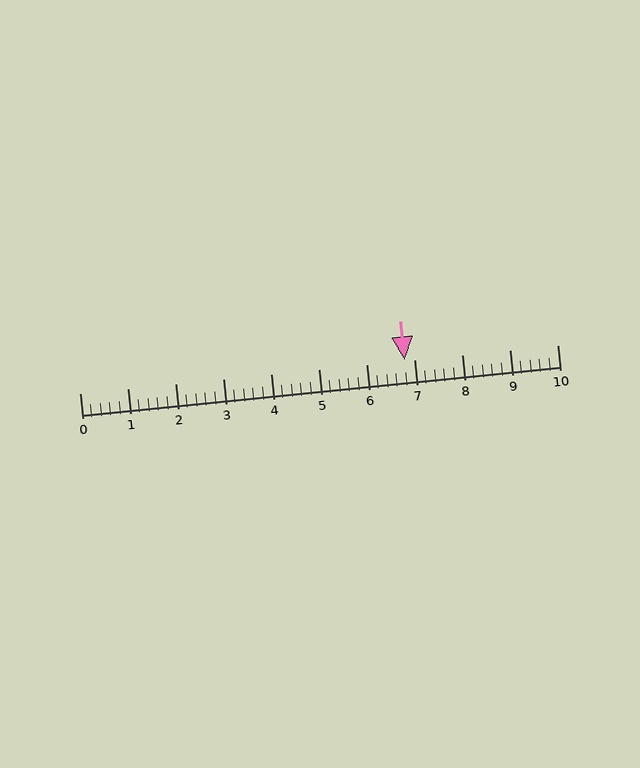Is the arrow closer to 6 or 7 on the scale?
The arrow is closer to 7.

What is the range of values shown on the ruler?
The ruler shows values from 0 to 10.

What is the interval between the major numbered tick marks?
The major tick marks are spaced 1 units apart.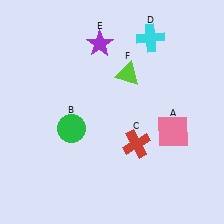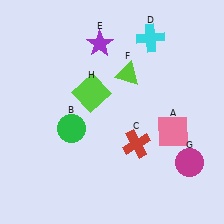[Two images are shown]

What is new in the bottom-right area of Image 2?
A magenta circle (G) was added in the bottom-right area of Image 2.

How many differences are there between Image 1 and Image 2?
There are 2 differences between the two images.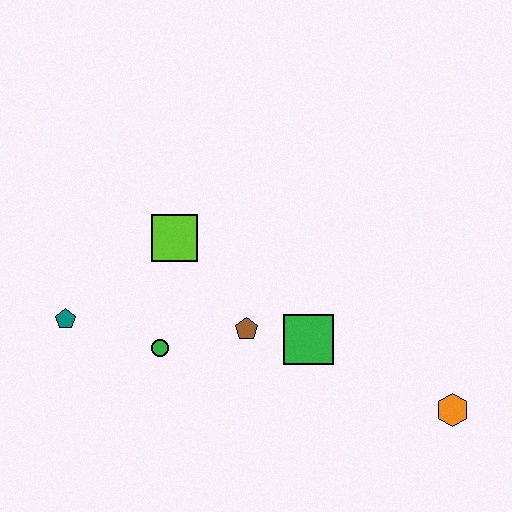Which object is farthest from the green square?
The teal pentagon is farthest from the green square.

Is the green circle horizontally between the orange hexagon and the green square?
No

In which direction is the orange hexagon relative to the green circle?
The orange hexagon is to the right of the green circle.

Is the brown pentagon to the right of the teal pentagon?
Yes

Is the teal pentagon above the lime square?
No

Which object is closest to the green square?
The brown pentagon is closest to the green square.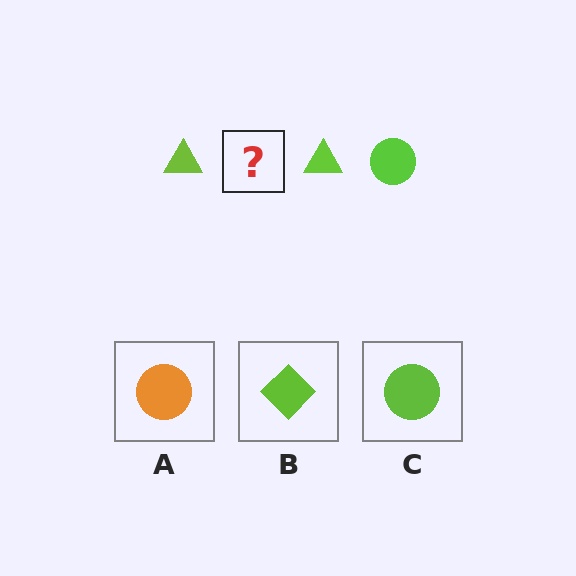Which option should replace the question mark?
Option C.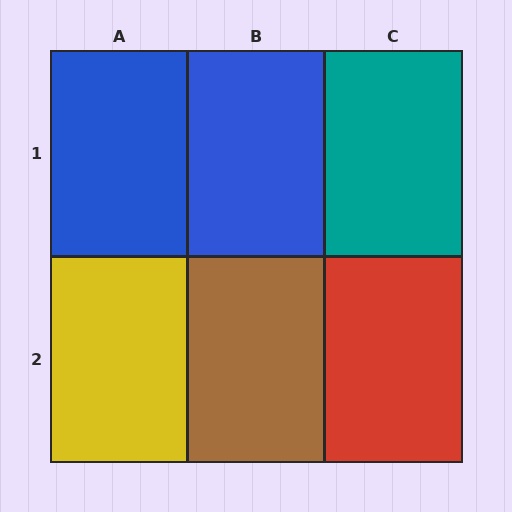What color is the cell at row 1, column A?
Blue.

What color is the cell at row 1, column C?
Teal.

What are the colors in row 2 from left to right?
Yellow, brown, red.